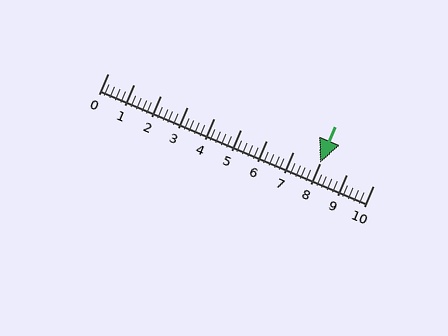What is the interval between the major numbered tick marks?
The major tick marks are spaced 1 units apart.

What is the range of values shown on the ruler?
The ruler shows values from 0 to 10.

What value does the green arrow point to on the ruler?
The green arrow points to approximately 8.0.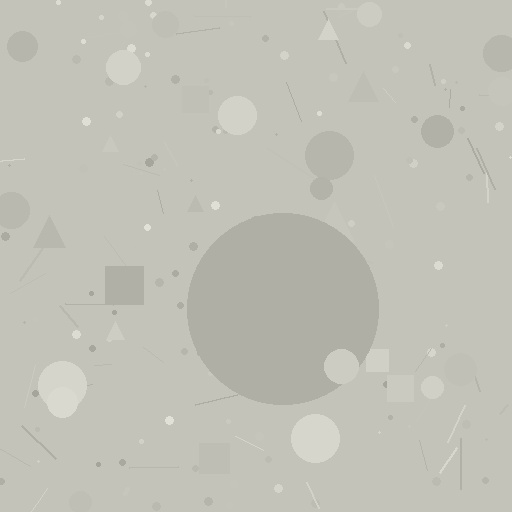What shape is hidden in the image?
A circle is hidden in the image.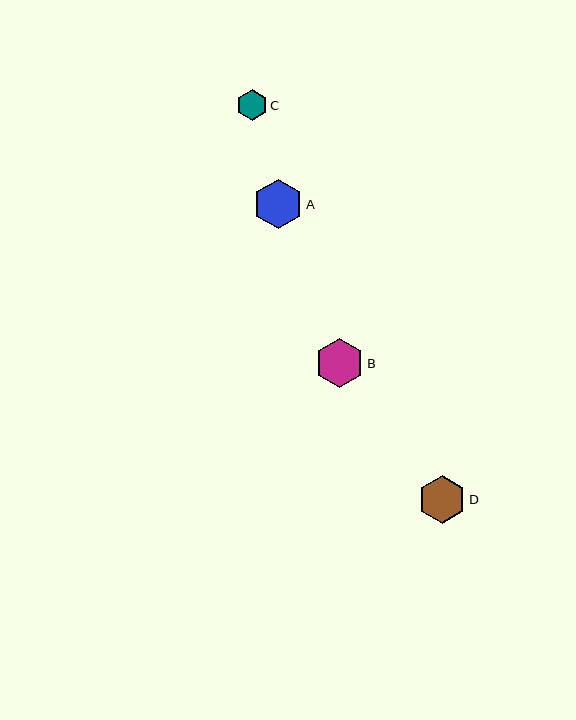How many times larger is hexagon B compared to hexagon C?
Hexagon B is approximately 1.6 times the size of hexagon C.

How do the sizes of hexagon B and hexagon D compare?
Hexagon B and hexagon D are approximately the same size.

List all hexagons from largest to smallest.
From largest to smallest: A, B, D, C.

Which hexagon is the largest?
Hexagon A is the largest with a size of approximately 49 pixels.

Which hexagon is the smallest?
Hexagon C is the smallest with a size of approximately 31 pixels.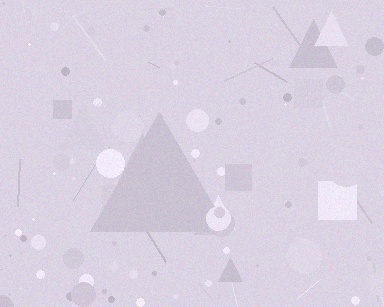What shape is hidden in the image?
A triangle is hidden in the image.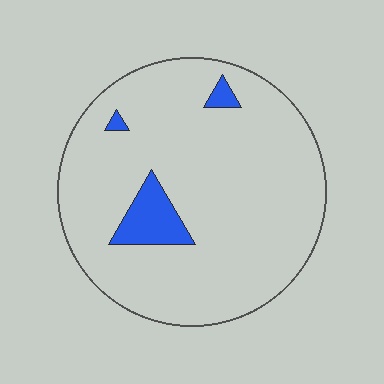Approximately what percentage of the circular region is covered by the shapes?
Approximately 10%.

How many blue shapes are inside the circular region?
3.